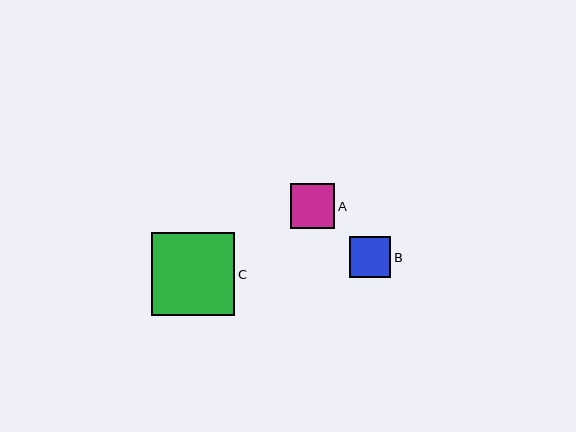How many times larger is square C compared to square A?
Square C is approximately 1.9 times the size of square A.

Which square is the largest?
Square C is the largest with a size of approximately 83 pixels.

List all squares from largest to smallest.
From largest to smallest: C, A, B.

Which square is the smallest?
Square B is the smallest with a size of approximately 41 pixels.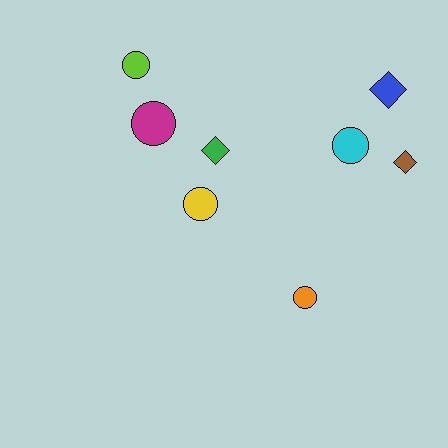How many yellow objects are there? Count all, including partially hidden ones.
There is 1 yellow object.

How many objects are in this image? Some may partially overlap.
There are 8 objects.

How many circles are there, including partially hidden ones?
There are 5 circles.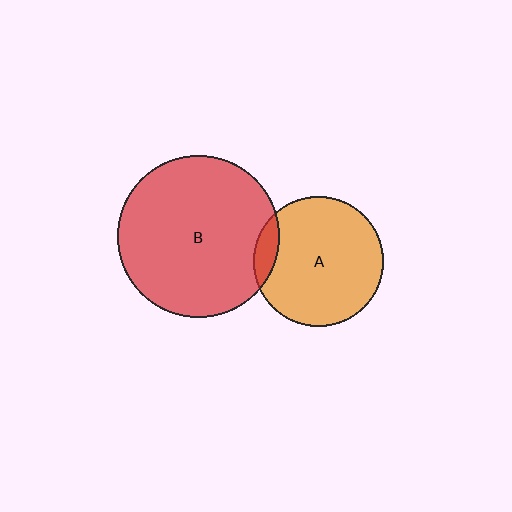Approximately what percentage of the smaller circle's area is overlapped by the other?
Approximately 10%.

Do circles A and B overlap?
Yes.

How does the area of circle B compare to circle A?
Approximately 1.5 times.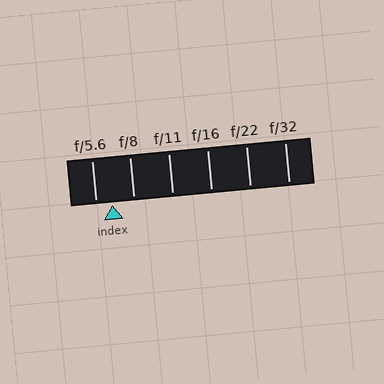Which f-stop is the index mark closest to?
The index mark is closest to f/5.6.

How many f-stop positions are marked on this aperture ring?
There are 6 f-stop positions marked.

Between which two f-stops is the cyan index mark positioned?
The index mark is between f/5.6 and f/8.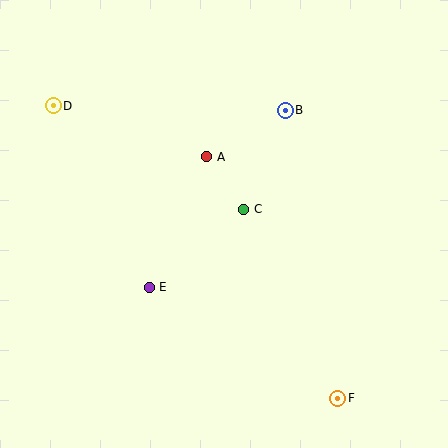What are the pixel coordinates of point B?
Point B is at (285, 110).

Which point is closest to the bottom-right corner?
Point F is closest to the bottom-right corner.